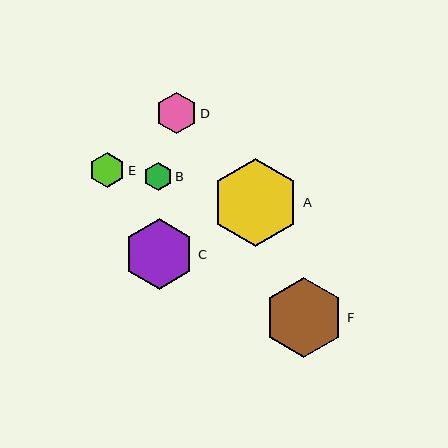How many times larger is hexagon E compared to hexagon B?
Hexagon E is approximately 1.2 times the size of hexagon B.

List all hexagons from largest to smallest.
From largest to smallest: A, F, C, D, E, B.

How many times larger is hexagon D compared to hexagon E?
Hexagon D is approximately 1.2 times the size of hexagon E.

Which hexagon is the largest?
Hexagon A is the largest with a size of approximately 88 pixels.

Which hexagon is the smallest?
Hexagon B is the smallest with a size of approximately 28 pixels.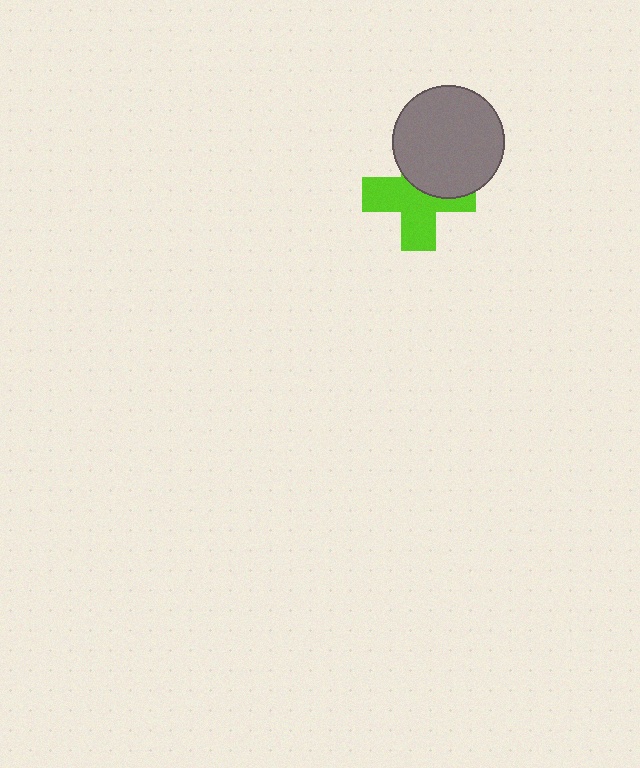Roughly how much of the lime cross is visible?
About half of it is visible (roughly 62%).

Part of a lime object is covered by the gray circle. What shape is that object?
It is a cross.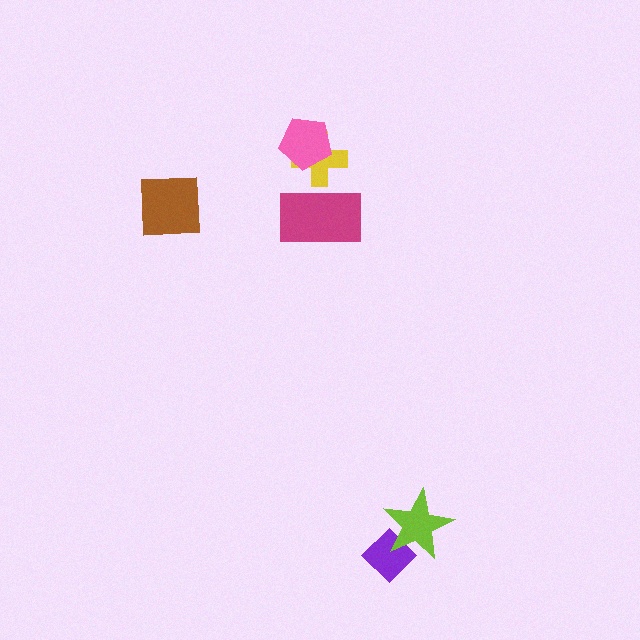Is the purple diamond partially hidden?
Yes, it is partially covered by another shape.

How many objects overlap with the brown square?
0 objects overlap with the brown square.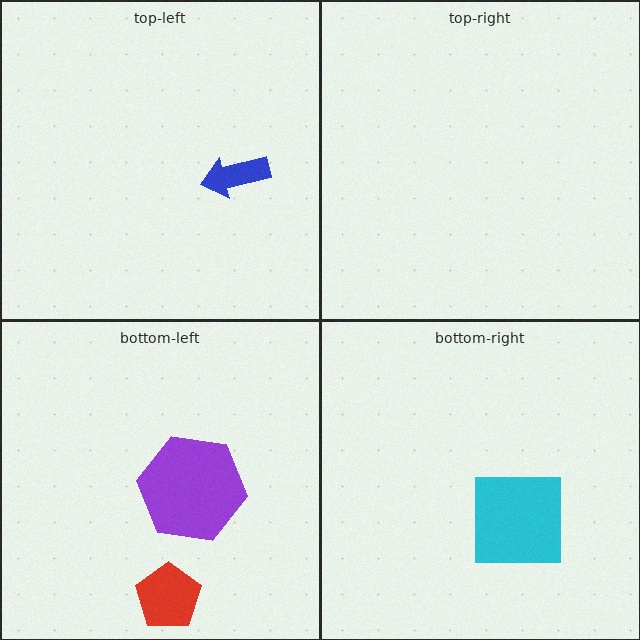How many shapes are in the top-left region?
1.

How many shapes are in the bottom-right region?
1.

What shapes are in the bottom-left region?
The red pentagon, the purple hexagon.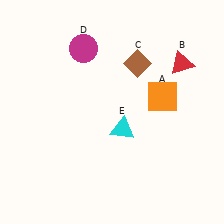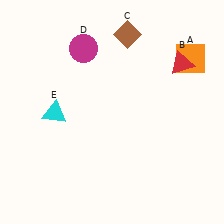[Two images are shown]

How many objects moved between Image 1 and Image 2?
3 objects moved between the two images.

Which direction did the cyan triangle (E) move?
The cyan triangle (E) moved left.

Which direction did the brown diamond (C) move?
The brown diamond (C) moved up.